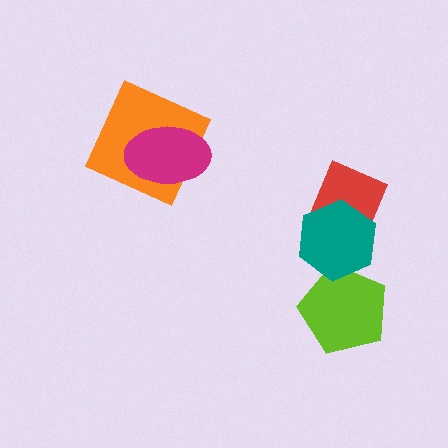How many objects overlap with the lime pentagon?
1 object overlaps with the lime pentagon.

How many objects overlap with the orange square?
1 object overlaps with the orange square.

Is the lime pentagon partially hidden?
Yes, it is partially covered by another shape.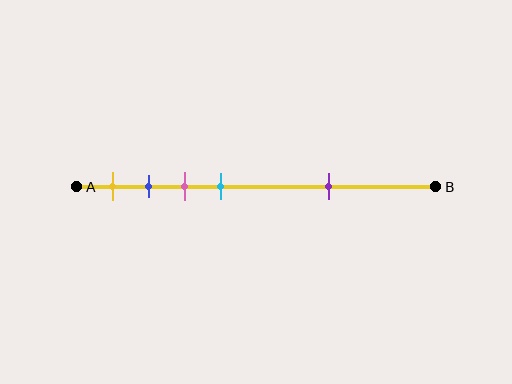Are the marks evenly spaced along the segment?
No, the marks are not evenly spaced.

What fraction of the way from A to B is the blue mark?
The blue mark is approximately 20% (0.2) of the way from A to B.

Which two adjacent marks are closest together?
The blue and pink marks are the closest adjacent pair.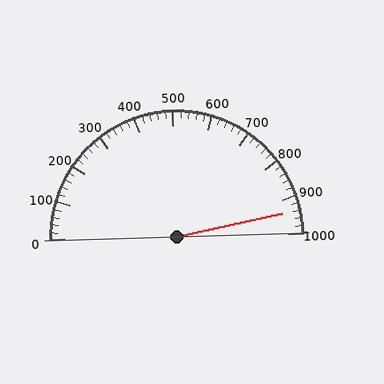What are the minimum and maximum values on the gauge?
The gauge ranges from 0 to 1000.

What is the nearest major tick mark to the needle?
The nearest major tick mark is 900.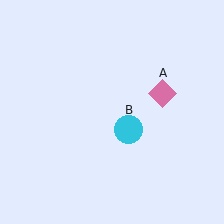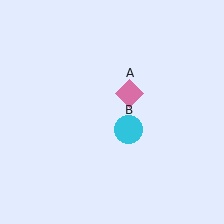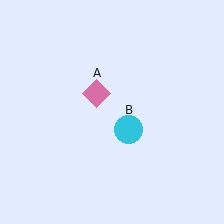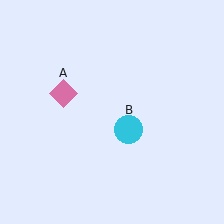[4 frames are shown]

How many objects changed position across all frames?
1 object changed position: pink diamond (object A).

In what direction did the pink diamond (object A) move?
The pink diamond (object A) moved left.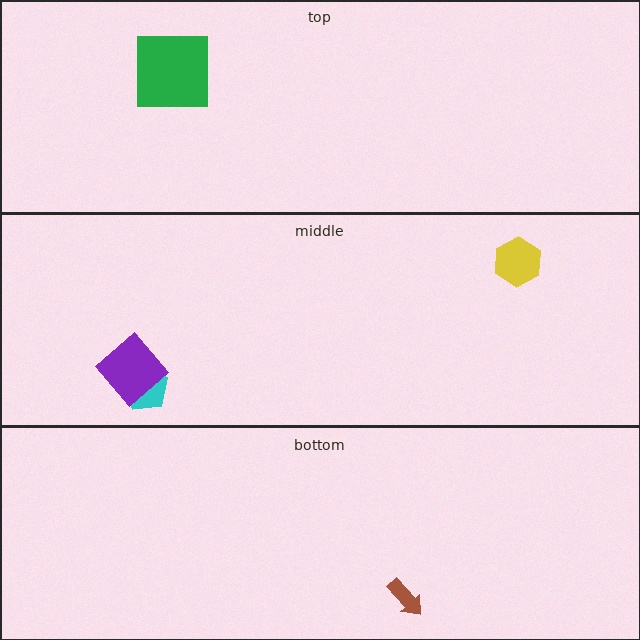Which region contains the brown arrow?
The bottom region.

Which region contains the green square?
The top region.